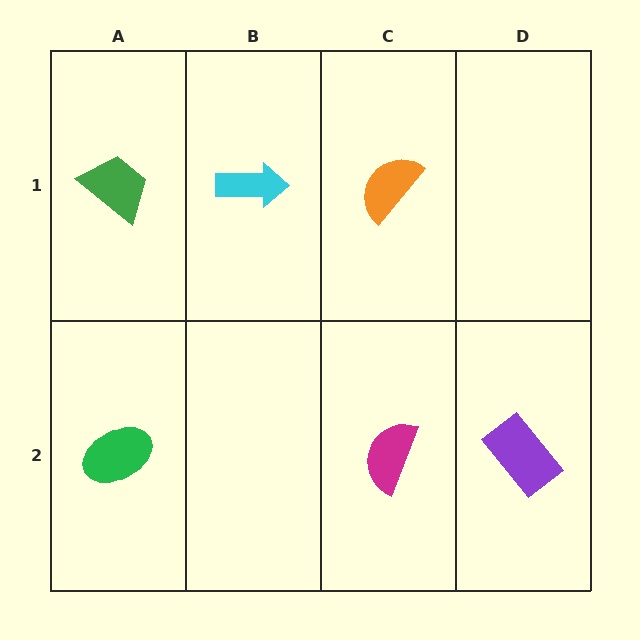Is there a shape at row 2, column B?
No, that cell is empty.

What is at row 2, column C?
A magenta semicircle.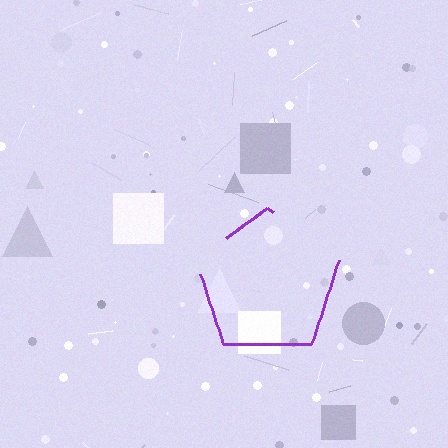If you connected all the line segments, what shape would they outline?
They would outline a pentagon.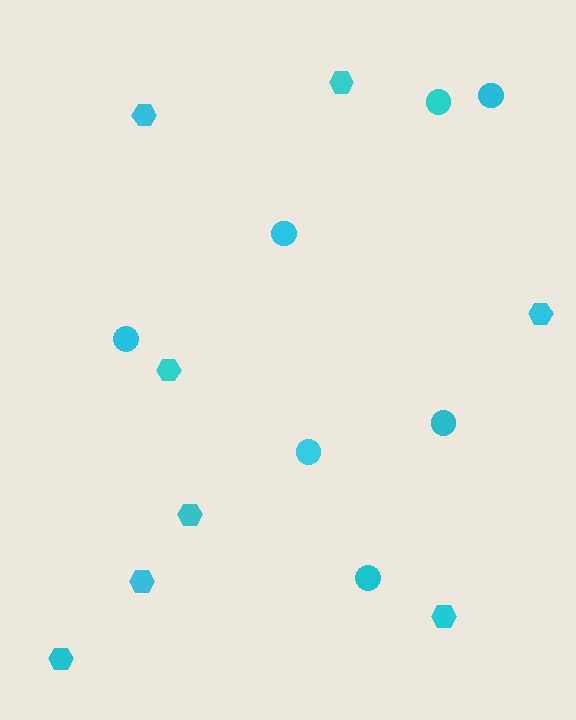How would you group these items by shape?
There are 2 groups: one group of hexagons (8) and one group of circles (7).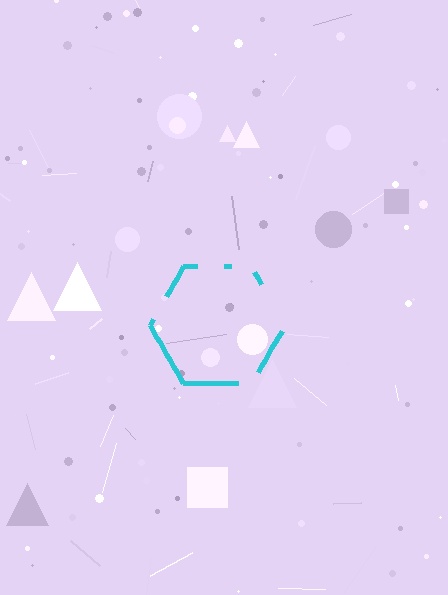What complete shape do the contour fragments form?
The contour fragments form a hexagon.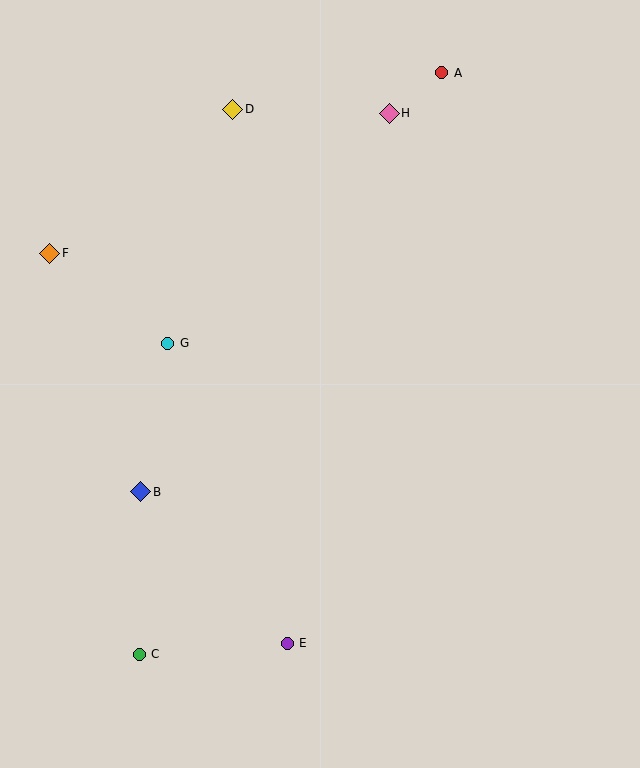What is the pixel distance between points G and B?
The distance between G and B is 151 pixels.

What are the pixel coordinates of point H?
Point H is at (389, 113).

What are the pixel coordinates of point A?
Point A is at (442, 73).